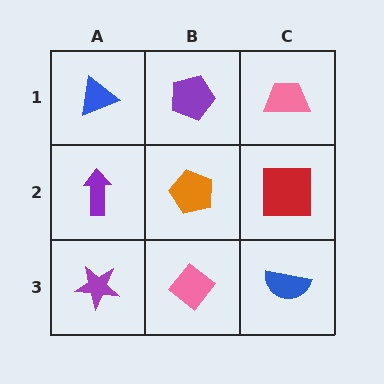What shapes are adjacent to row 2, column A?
A blue triangle (row 1, column A), a purple star (row 3, column A), an orange pentagon (row 2, column B).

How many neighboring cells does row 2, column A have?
3.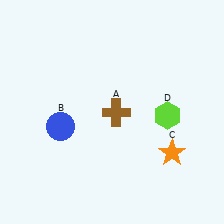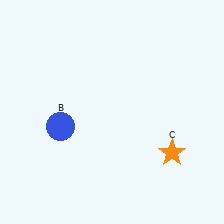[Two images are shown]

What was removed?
The lime hexagon (D), the brown cross (A) were removed in Image 2.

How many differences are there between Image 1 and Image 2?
There are 2 differences between the two images.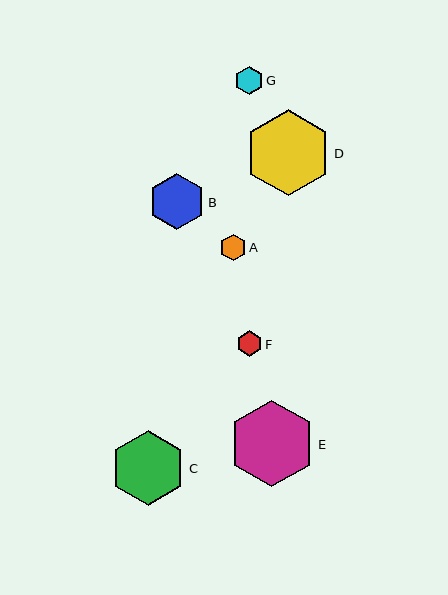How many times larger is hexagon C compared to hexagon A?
Hexagon C is approximately 2.8 times the size of hexagon A.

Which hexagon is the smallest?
Hexagon F is the smallest with a size of approximately 26 pixels.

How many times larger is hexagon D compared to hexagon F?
Hexagon D is approximately 3.4 times the size of hexagon F.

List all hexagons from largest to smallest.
From largest to smallest: E, D, C, B, G, A, F.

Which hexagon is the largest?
Hexagon E is the largest with a size of approximately 87 pixels.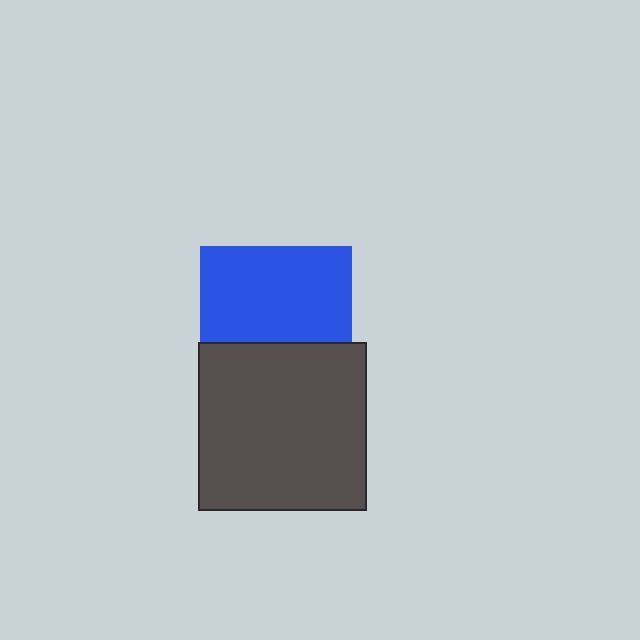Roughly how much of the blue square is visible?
About half of it is visible (roughly 62%).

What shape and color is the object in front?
The object in front is a dark gray square.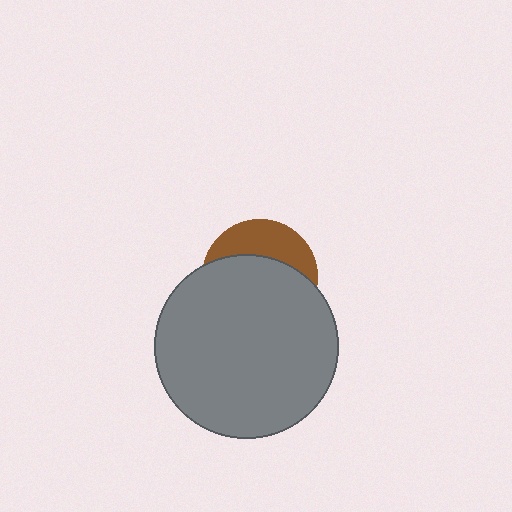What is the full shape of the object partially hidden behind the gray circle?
The partially hidden object is a brown circle.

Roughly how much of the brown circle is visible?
A small part of it is visible (roughly 33%).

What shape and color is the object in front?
The object in front is a gray circle.